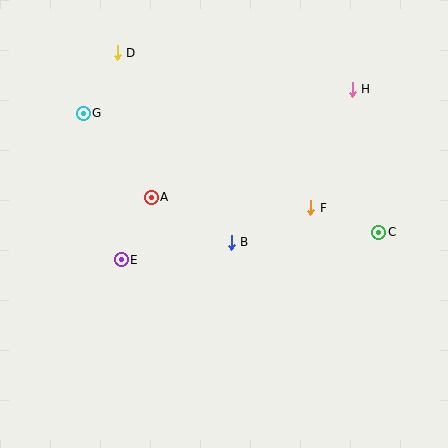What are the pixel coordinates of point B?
Point B is at (231, 242).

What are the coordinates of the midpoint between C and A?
The midpoint between C and A is at (265, 215).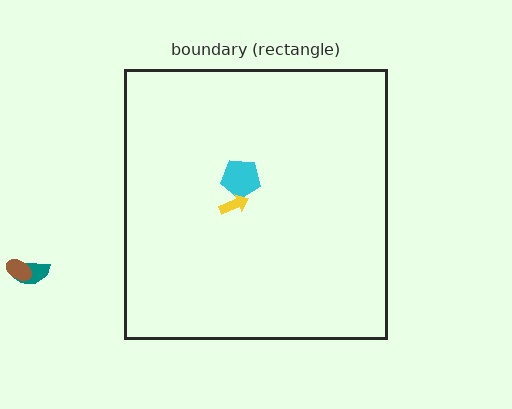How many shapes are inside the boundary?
2 inside, 2 outside.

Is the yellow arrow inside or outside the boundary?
Inside.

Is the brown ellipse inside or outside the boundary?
Outside.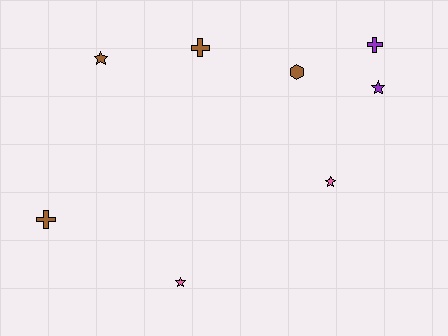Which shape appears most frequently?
Star, with 4 objects.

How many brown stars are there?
There is 1 brown star.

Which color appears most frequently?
Brown, with 4 objects.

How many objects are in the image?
There are 8 objects.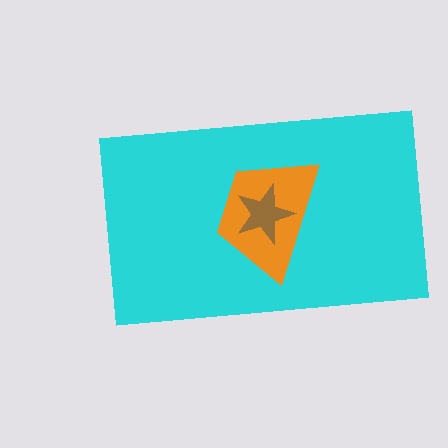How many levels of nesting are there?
3.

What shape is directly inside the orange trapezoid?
The brown star.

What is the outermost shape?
The cyan rectangle.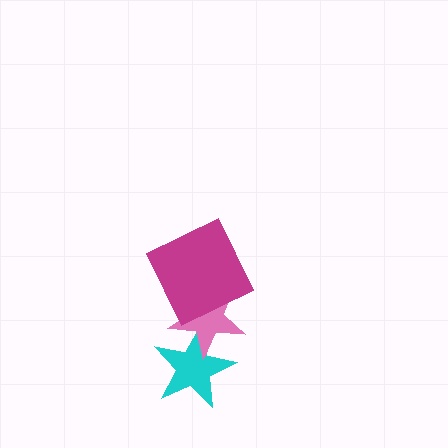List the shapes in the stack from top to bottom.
From top to bottom: the magenta square, the pink star, the cyan star.